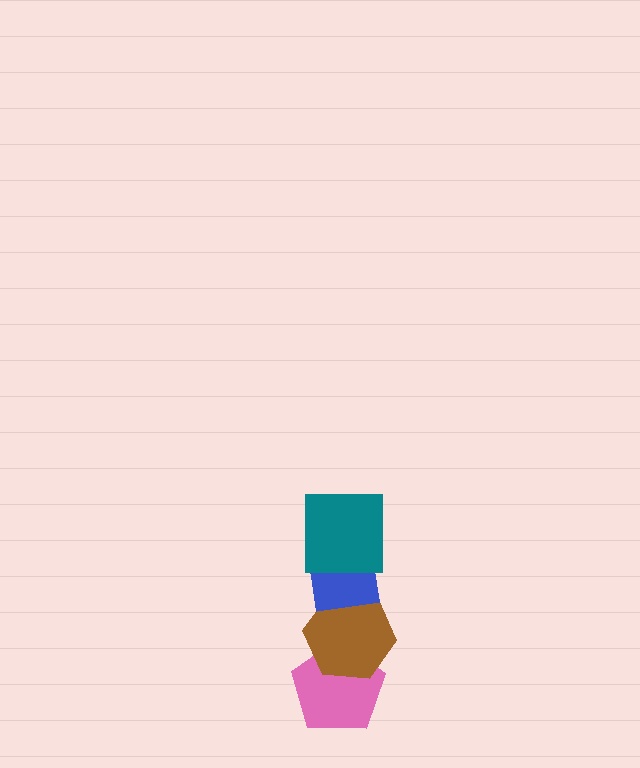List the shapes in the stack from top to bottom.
From top to bottom: the teal square, the blue square, the brown hexagon, the pink pentagon.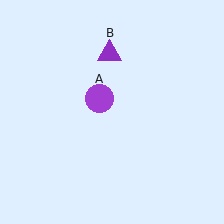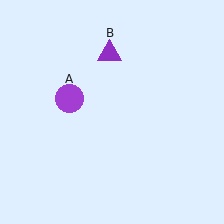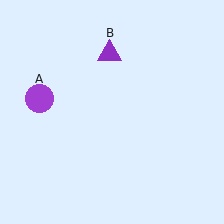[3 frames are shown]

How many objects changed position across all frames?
1 object changed position: purple circle (object A).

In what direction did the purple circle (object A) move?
The purple circle (object A) moved left.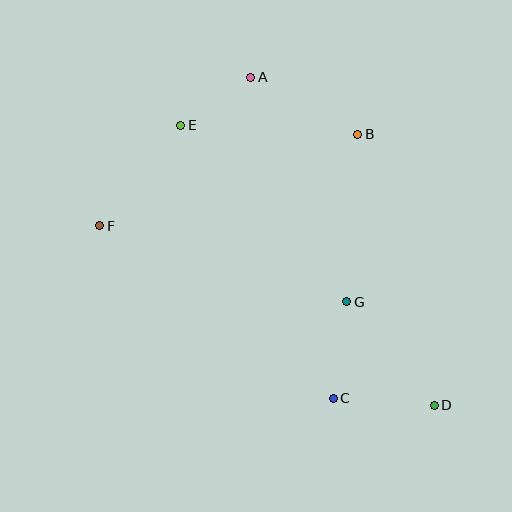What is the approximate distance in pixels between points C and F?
The distance between C and F is approximately 290 pixels.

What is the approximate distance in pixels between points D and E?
The distance between D and E is approximately 378 pixels.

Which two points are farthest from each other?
Points D and F are farthest from each other.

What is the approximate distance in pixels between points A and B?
The distance between A and B is approximately 121 pixels.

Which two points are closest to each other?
Points A and E are closest to each other.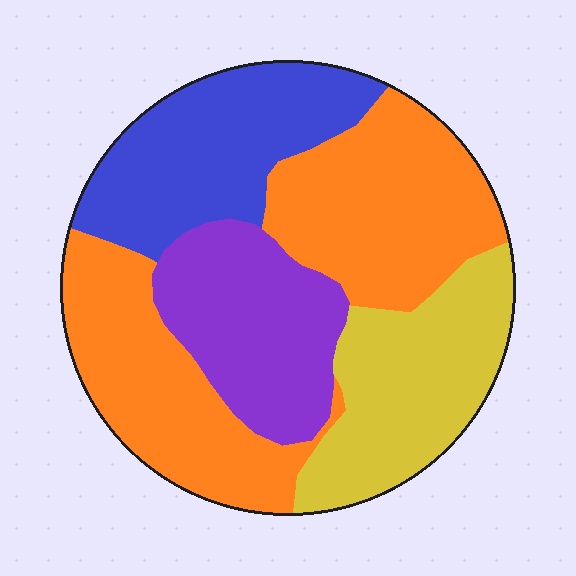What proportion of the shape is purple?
Purple takes up about one sixth (1/6) of the shape.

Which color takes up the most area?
Orange, at roughly 40%.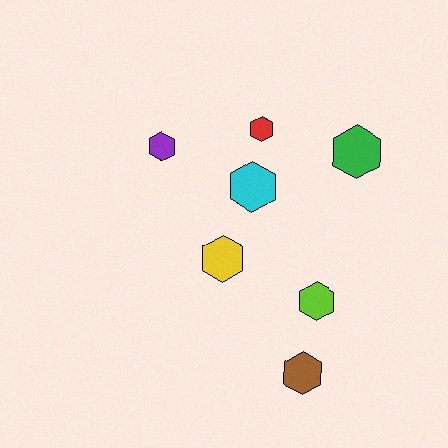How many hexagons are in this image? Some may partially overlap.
There are 7 hexagons.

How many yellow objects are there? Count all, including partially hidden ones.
There is 1 yellow object.